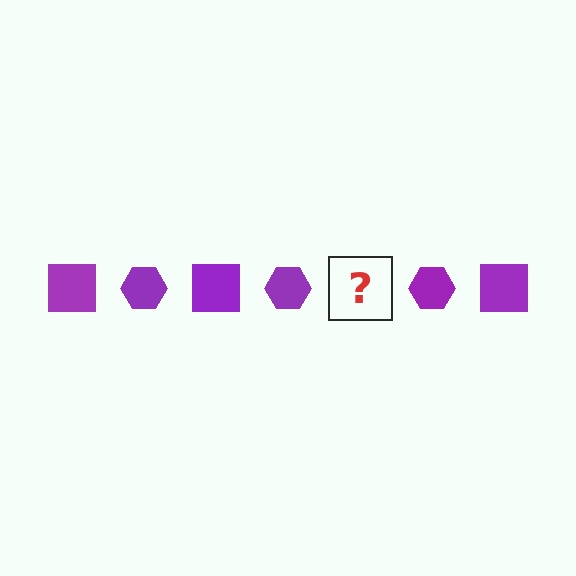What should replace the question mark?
The question mark should be replaced with a purple square.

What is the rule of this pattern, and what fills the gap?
The rule is that the pattern cycles through square, hexagon shapes in purple. The gap should be filled with a purple square.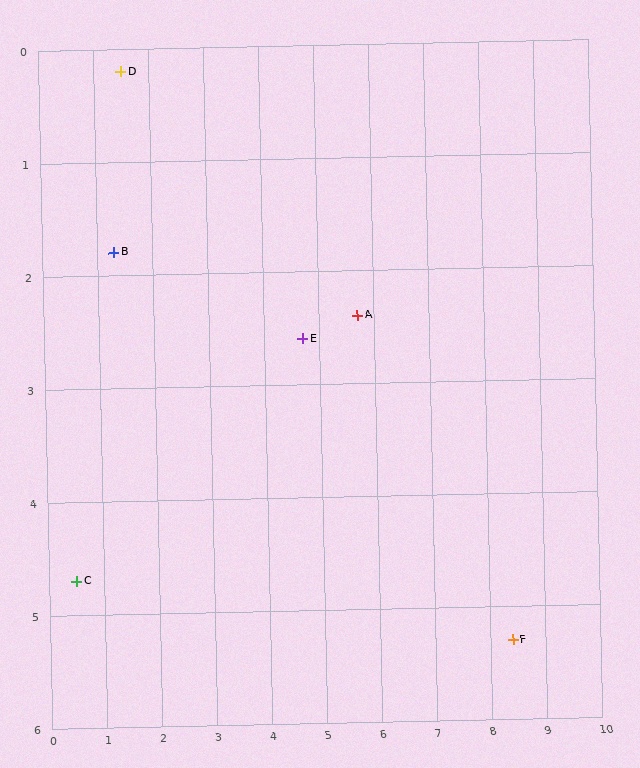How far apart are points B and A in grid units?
Points B and A are about 4.4 grid units apart.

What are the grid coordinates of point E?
Point E is at approximately (4.7, 2.6).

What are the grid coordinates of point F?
Point F is at approximately (8.4, 5.3).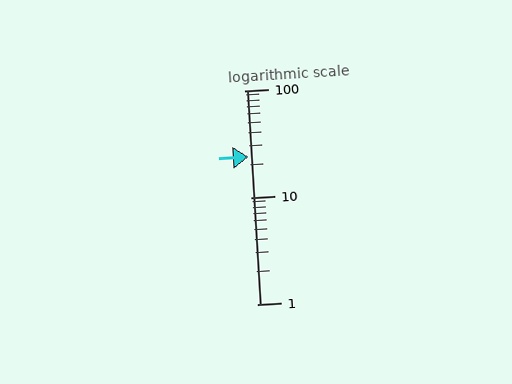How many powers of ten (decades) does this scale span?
The scale spans 2 decades, from 1 to 100.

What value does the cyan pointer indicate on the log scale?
The pointer indicates approximately 24.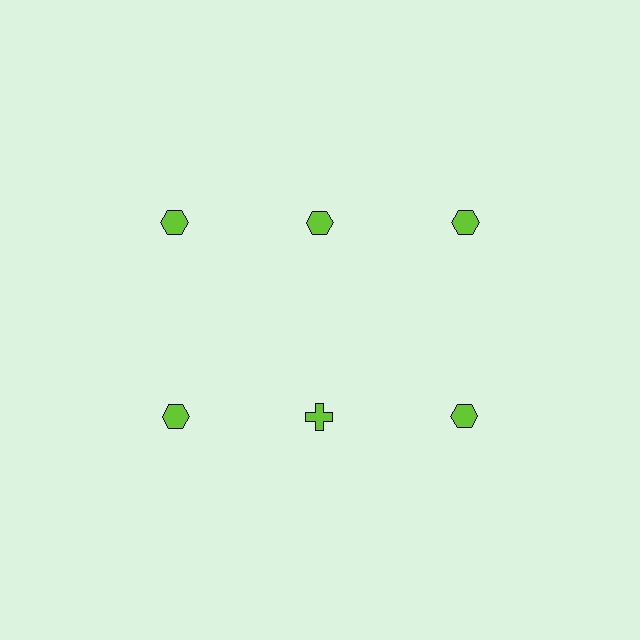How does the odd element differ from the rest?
It has a different shape: cross instead of hexagon.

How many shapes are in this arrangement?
There are 6 shapes arranged in a grid pattern.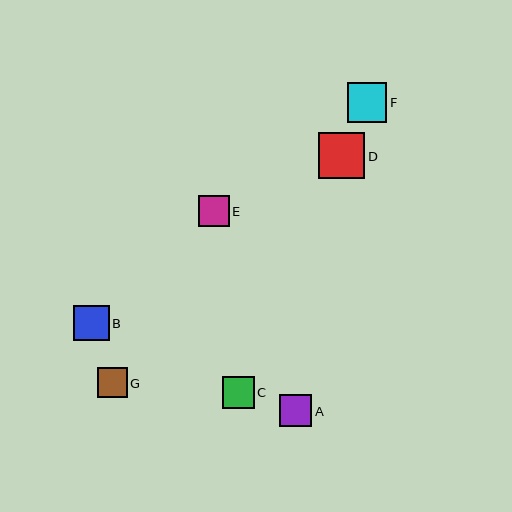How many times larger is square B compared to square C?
Square B is approximately 1.1 times the size of square C.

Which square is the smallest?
Square G is the smallest with a size of approximately 30 pixels.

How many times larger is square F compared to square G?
Square F is approximately 1.3 times the size of square G.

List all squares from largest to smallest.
From largest to smallest: D, F, B, A, C, E, G.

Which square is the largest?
Square D is the largest with a size of approximately 46 pixels.